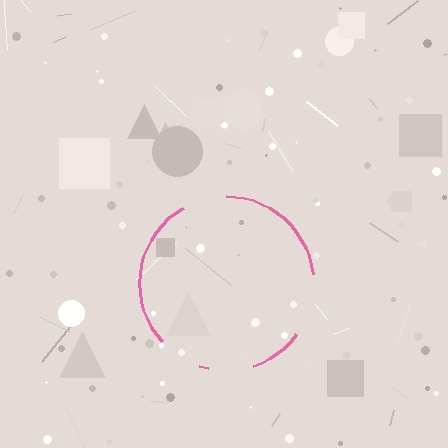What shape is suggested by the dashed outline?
The dashed outline suggests a circle.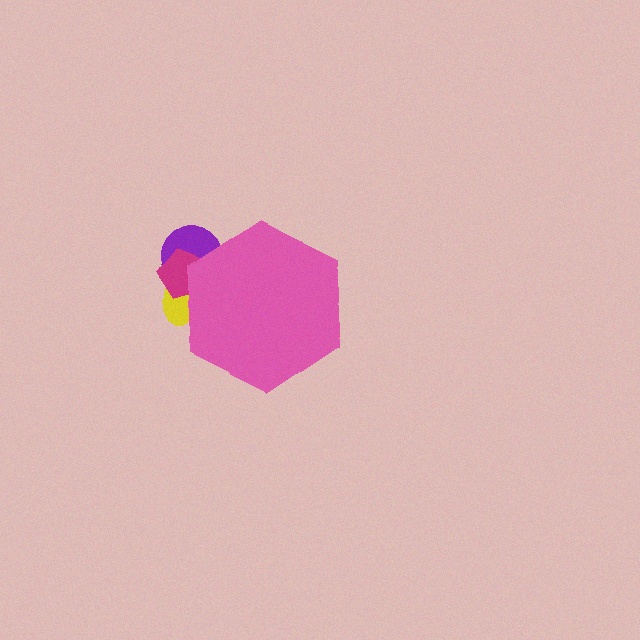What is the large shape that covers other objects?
A pink hexagon.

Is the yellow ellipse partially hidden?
Yes, the yellow ellipse is partially hidden behind the pink hexagon.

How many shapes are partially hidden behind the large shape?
3 shapes are partially hidden.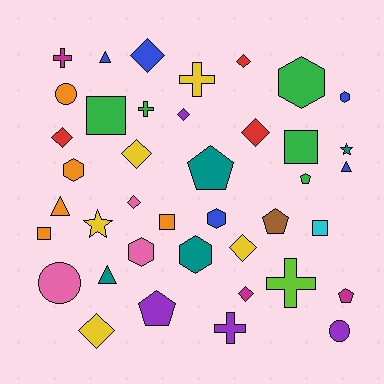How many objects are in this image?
There are 40 objects.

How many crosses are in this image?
There are 5 crosses.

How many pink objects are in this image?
There are 3 pink objects.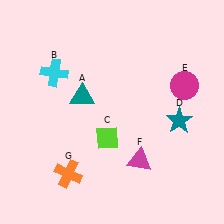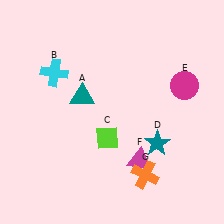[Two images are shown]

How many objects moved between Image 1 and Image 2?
2 objects moved between the two images.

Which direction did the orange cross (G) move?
The orange cross (G) moved right.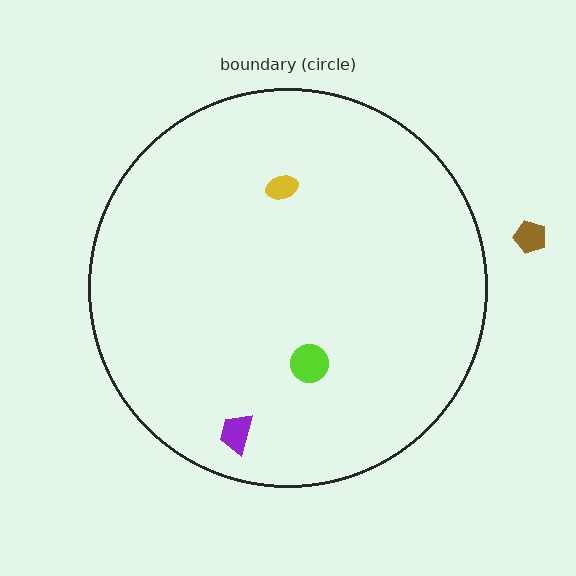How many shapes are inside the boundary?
3 inside, 1 outside.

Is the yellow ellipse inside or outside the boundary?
Inside.